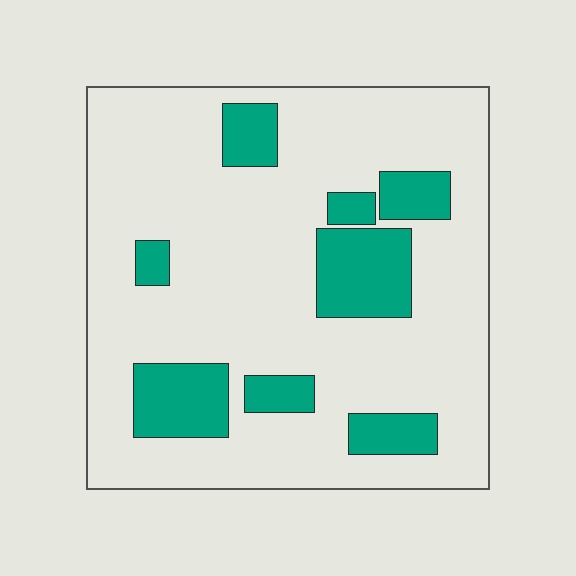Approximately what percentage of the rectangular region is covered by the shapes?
Approximately 20%.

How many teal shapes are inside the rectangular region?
8.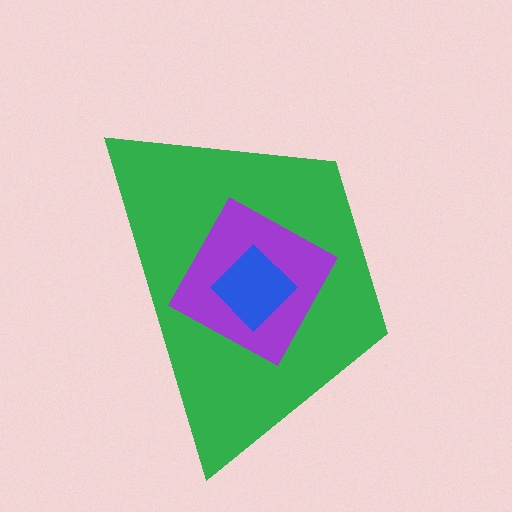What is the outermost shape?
The green trapezoid.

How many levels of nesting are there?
3.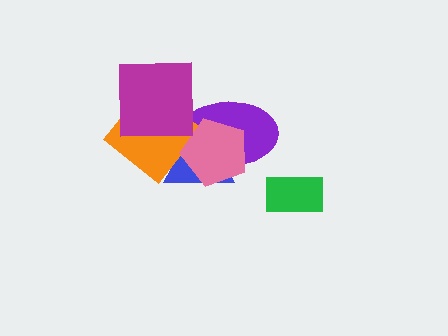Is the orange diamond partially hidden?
Yes, it is partially covered by another shape.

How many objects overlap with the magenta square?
1 object overlaps with the magenta square.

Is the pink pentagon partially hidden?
No, no other shape covers it.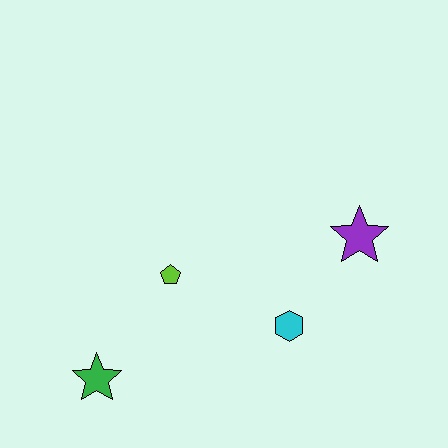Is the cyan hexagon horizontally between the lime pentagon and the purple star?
Yes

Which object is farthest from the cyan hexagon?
The green star is farthest from the cyan hexagon.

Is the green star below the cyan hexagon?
Yes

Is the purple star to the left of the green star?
No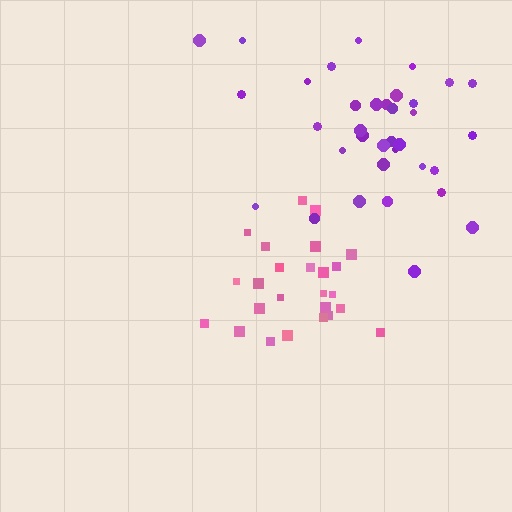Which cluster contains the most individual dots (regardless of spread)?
Purple (35).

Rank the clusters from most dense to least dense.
pink, purple.